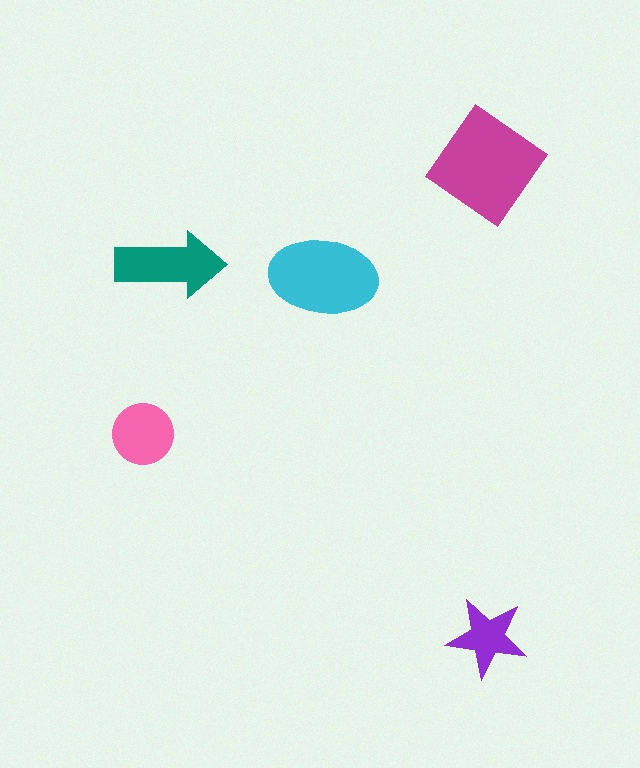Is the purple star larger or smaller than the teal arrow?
Smaller.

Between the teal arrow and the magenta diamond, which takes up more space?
The magenta diamond.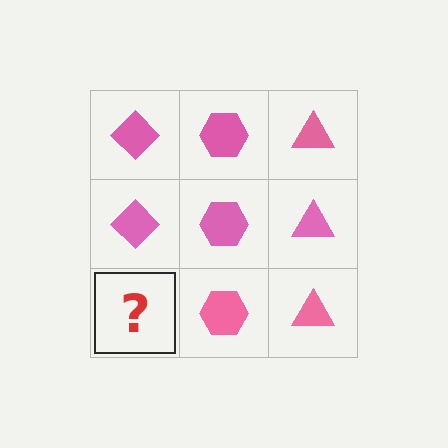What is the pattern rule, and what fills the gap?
The rule is that each column has a consistent shape. The gap should be filled with a pink diamond.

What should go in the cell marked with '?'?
The missing cell should contain a pink diamond.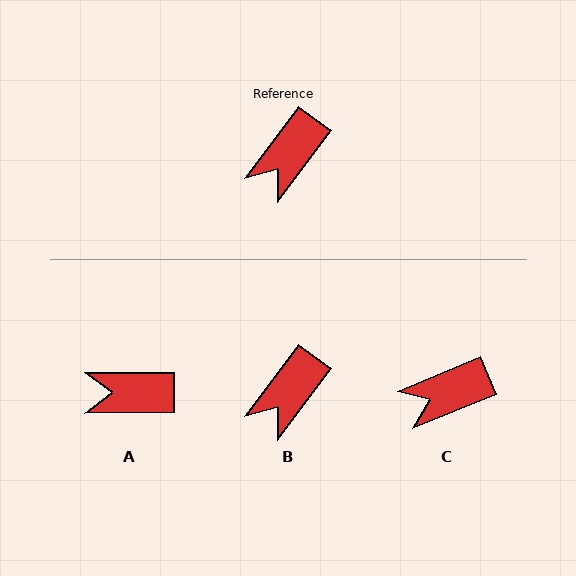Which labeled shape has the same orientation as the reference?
B.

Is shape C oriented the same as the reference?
No, it is off by about 31 degrees.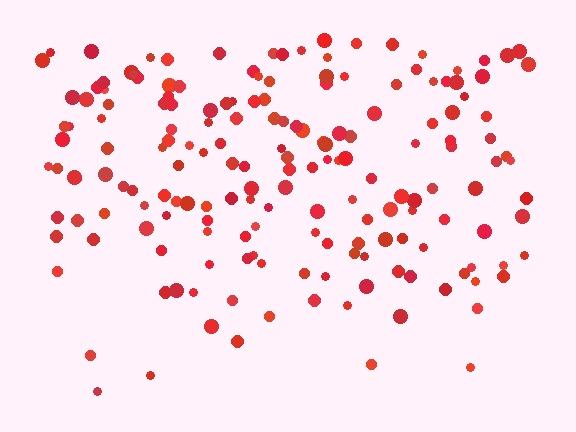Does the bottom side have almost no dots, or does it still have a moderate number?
Still a moderate number, just noticeably fewer than the top.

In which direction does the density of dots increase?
From bottom to top, with the top side densest.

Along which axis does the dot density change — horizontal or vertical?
Vertical.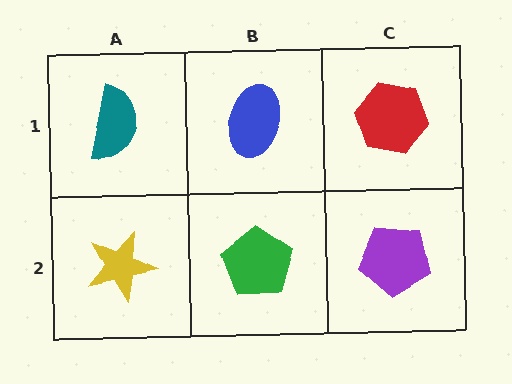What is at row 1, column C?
A red hexagon.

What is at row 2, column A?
A yellow star.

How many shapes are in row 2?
3 shapes.